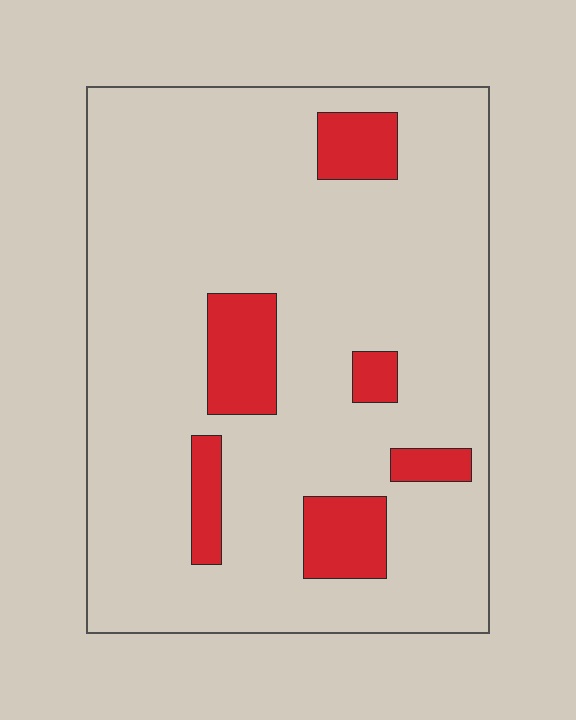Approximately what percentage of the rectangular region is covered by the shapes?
Approximately 15%.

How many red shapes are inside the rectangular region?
6.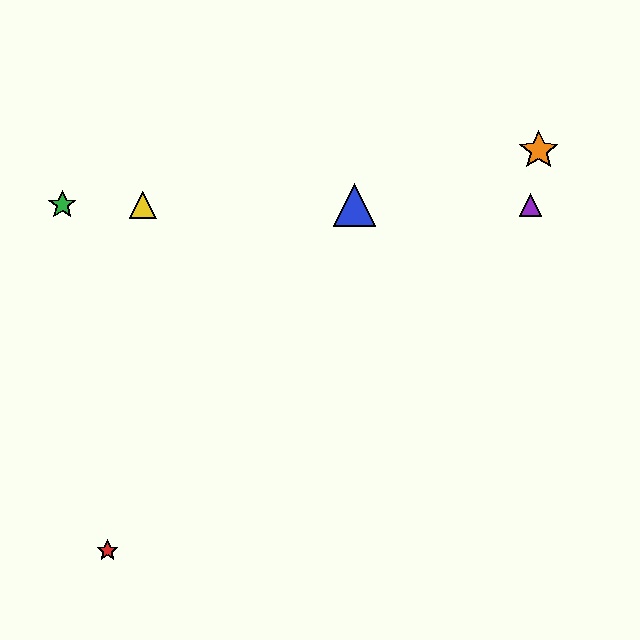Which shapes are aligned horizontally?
The blue triangle, the green star, the yellow triangle, the purple triangle are aligned horizontally.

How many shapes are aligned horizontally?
4 shapes (the blue triangle, the green star, the yellow triangle, the purple triangle) are aligned horizontally.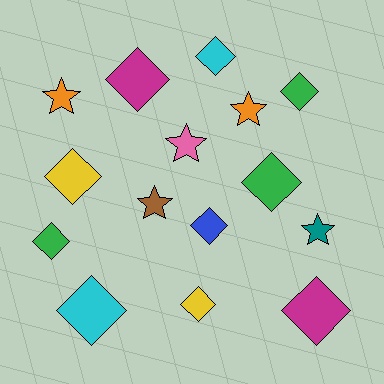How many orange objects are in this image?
There are 2 orange objects.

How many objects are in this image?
There are 15 objects.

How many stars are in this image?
There are 5 stars.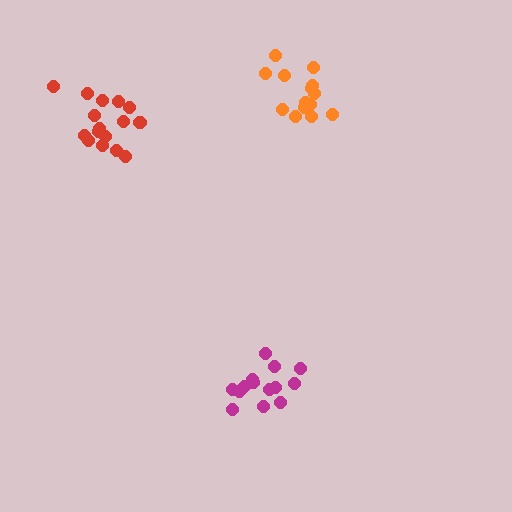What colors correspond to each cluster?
The clusters are colored: orange, red, magenta.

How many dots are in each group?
Group 1: 14 dots, Group 2: 16 dots, Group 3: 14 dots (44 total).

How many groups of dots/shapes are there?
There are 3 groups.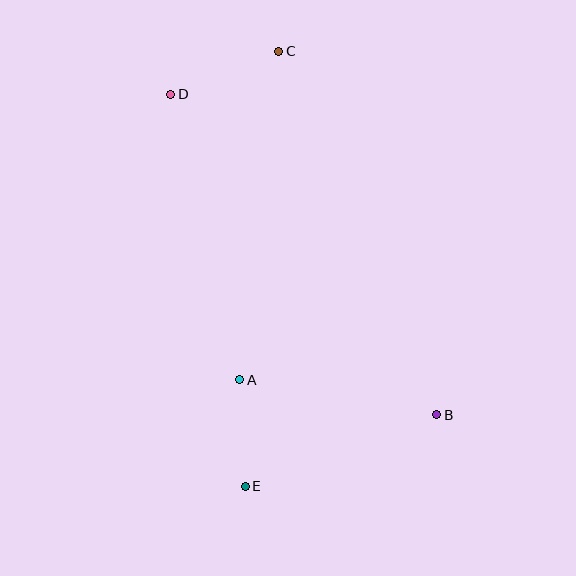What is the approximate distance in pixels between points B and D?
The distance between B and D is approximately 417 pixels.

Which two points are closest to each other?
Points A and E are closest to each other.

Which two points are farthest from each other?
Points C and E are farthest from each other.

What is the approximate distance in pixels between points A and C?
The distance between A and C is approximately 330 pixels.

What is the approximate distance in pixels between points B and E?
The distance between B and E is approximately 204 pixels.